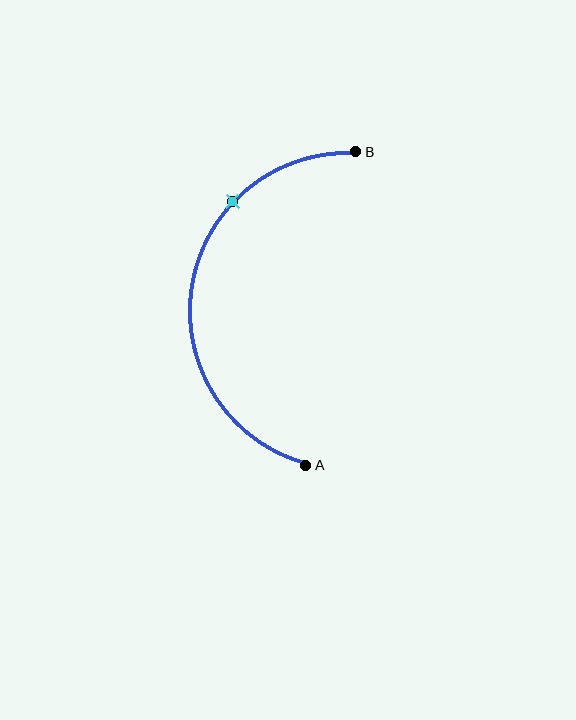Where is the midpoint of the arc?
The arc midpoint is the point on the curve farthest from the straight line joining A and B. It sits to the left of that line.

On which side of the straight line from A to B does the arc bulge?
The arc bulges to the left of the straight line connecting A and B.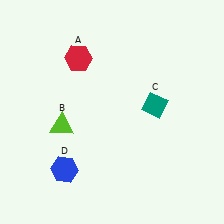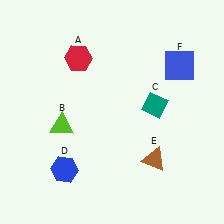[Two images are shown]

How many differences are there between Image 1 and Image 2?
There are 2 differences between the two images.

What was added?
A brown triangle (E), a blue square (F) were added in Image 2.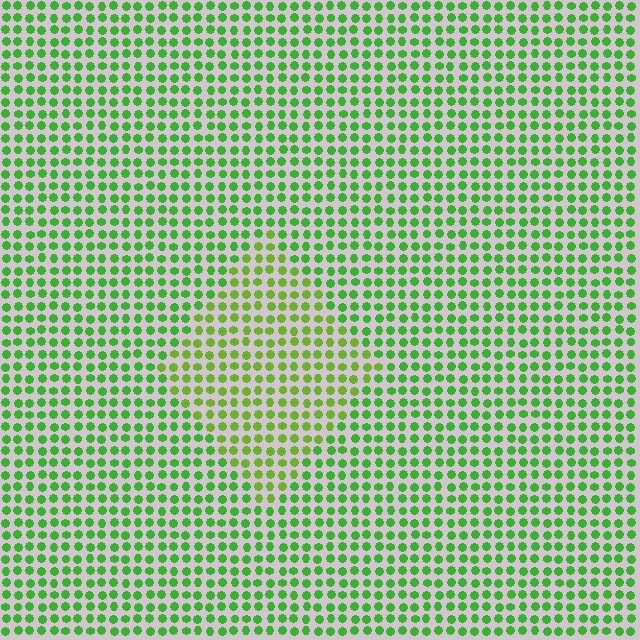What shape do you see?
I see a diamond.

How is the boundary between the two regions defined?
The boundary is defined purely by a slight shift in hue (about 25 degrees). Spacing, size, and orientation are identical on both sides.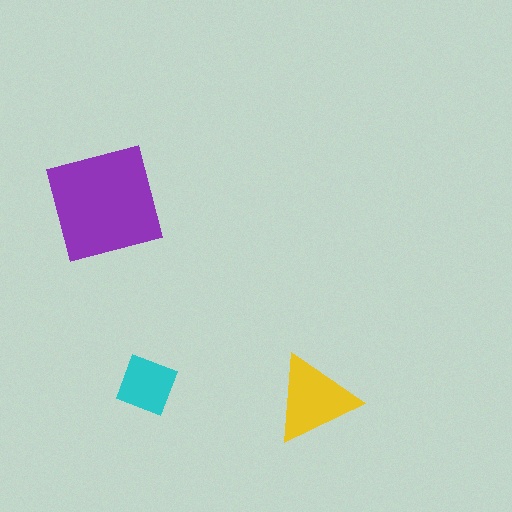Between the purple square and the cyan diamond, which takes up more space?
The purple square.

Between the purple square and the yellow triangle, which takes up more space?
The purple square.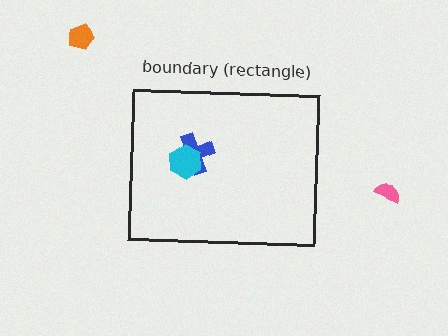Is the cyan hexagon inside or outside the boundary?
Inside.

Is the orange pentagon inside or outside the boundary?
Outside.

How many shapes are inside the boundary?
2 inside, 2 outside.